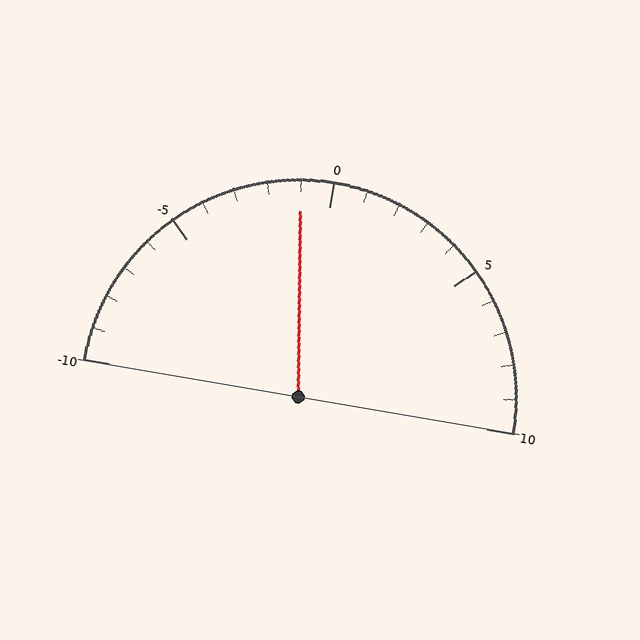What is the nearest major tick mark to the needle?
The nearest major tick mark is 0.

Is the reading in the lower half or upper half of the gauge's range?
The reading is in the lower half of the range (-10 to 10).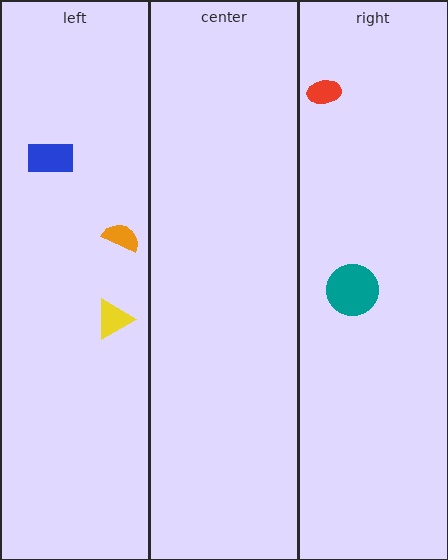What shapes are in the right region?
The red ellipse, the teal circle.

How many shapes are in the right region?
2.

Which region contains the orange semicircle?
The left region.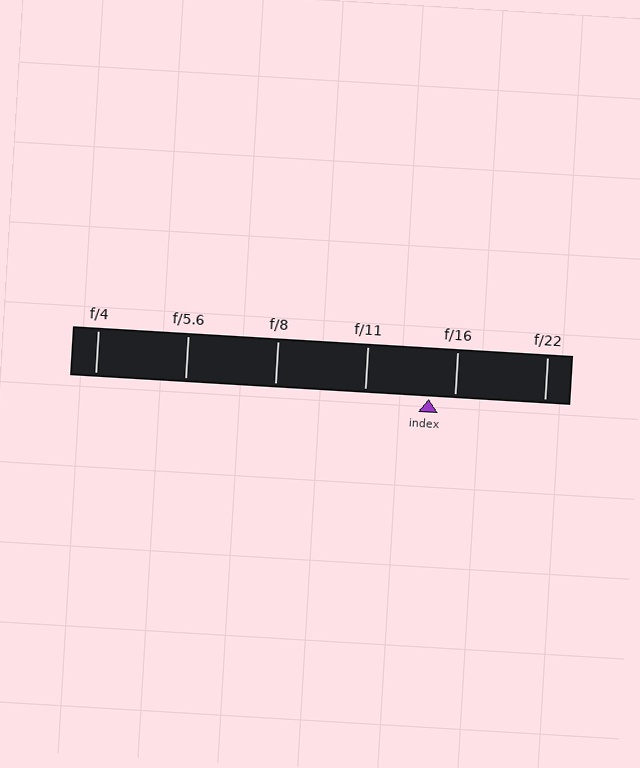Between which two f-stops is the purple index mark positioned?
The index mark is between f/11 and f/16.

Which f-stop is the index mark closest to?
The index mark is closest to f/16.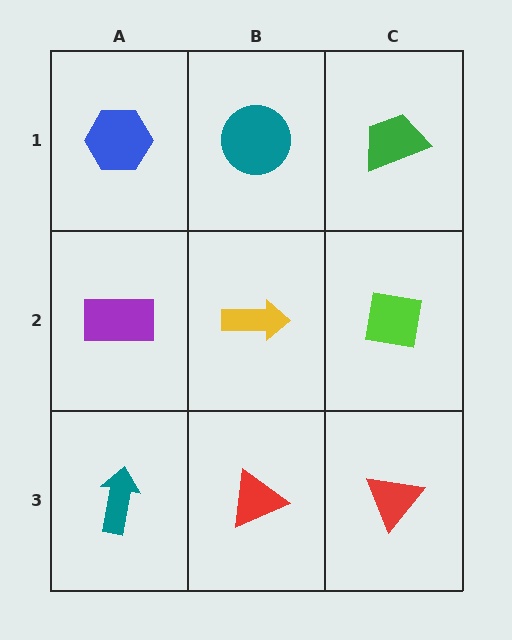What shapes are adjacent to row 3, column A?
A purple rectangle (row 2, column A), a red triangle (row 3, column B).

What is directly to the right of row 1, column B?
A green trapezoid.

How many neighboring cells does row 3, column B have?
3.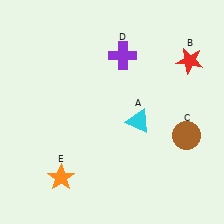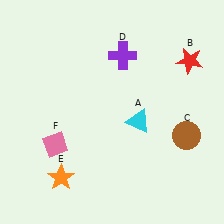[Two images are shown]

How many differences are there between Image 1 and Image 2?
There is 1 difference between the two images.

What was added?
A pink diamond (F) was added in Image 2.